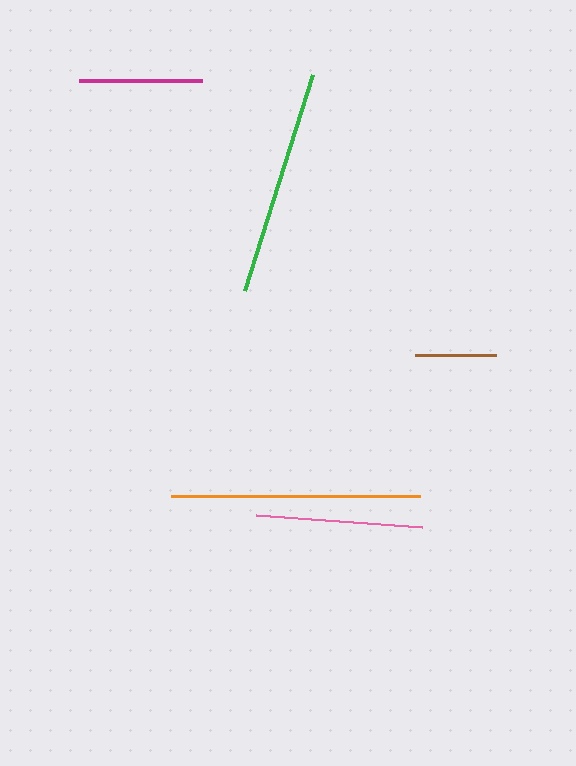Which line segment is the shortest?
The brown line is the shortest at approximately 80 pixels.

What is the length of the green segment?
The green segment is approximately 227 pixels long.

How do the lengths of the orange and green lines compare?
The orange and green lines are approximately the same length.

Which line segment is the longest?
The orange line is the longest at approximately 249 pixels.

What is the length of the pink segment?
The pink segment is approximately 166 pixels long.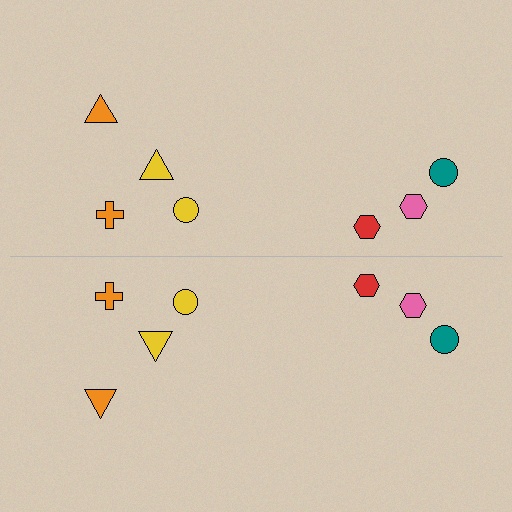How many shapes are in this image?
There are 14 shapes in this image.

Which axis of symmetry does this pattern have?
The pattern has a horizontal axis of symmetry running through the center of the image.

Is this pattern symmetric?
Yes, this pattern has bilateral (reflection) symmetry.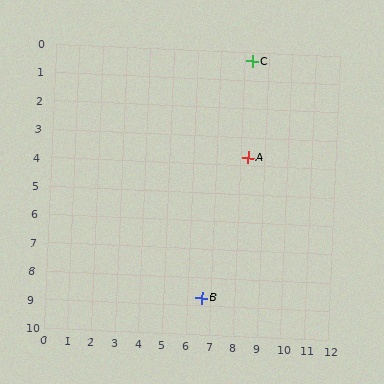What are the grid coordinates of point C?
Point C is at approximately (8.3, 0.3).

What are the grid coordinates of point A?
Point A is at approximately (8.3, 3.7).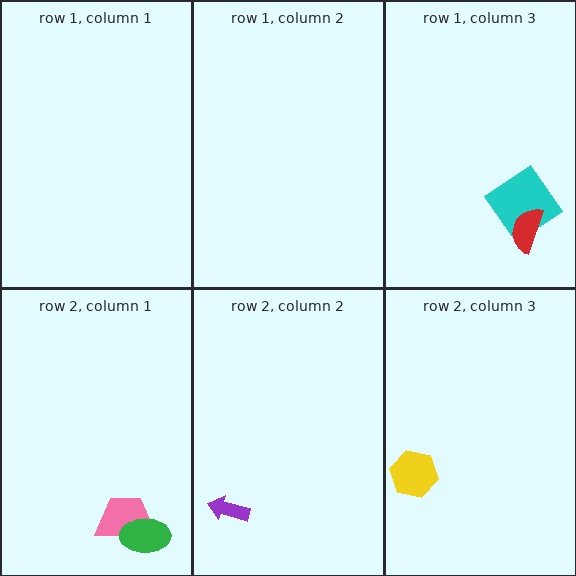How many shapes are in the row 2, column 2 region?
1.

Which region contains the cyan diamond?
The row 1, column 3 region.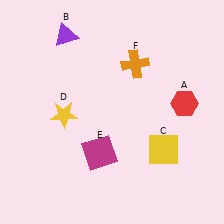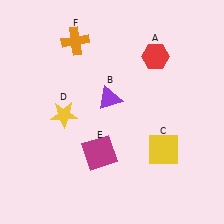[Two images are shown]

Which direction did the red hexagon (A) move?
The red hexagon (A) moved up.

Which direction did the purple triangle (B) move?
The purple triangle (B) moved down.